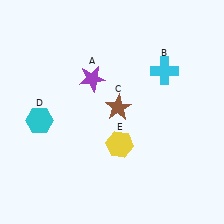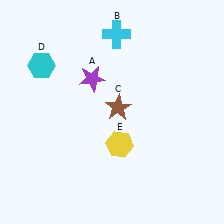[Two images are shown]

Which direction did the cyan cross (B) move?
The cyan cross (B) moved left.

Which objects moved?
The objects that moved are: the cyan cross (B), the cyan hexagon (D).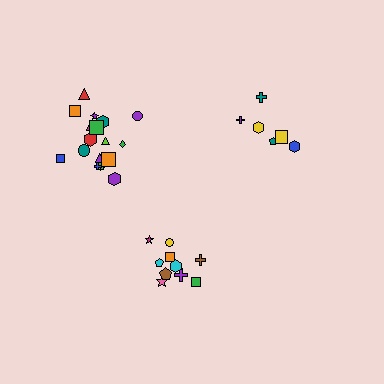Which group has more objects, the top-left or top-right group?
The top-left group.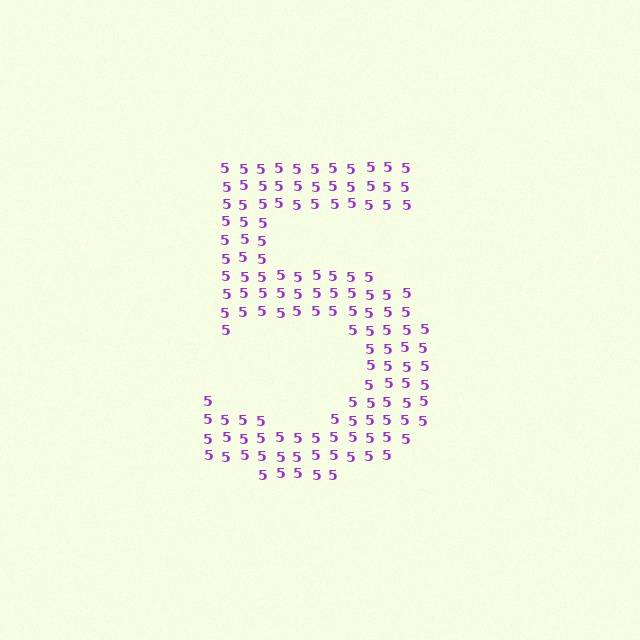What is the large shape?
The large shape is the digit 5.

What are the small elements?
The small elements are digit 5's.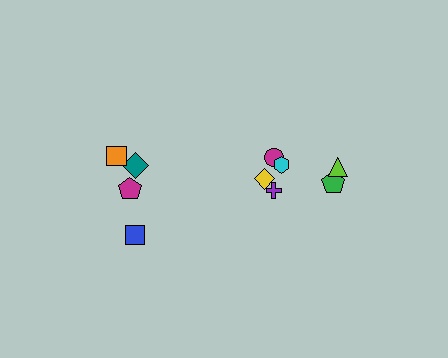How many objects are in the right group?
There are 6 objects.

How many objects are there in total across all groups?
There are 10 objects.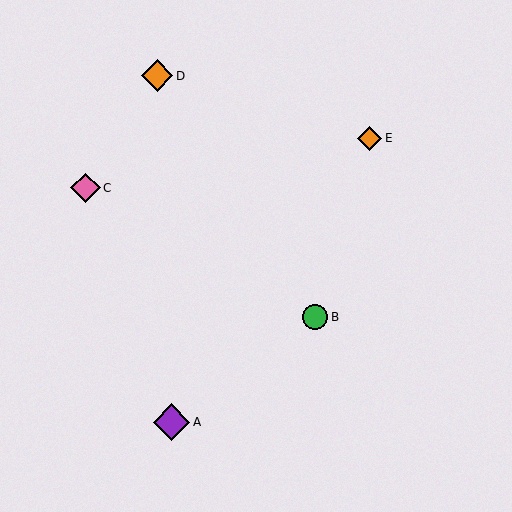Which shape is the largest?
The purple diamond (labeled A) is the largest.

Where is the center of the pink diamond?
The center of the pink diamond is at (85, 188).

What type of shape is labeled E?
Shape E is an orange diamond.